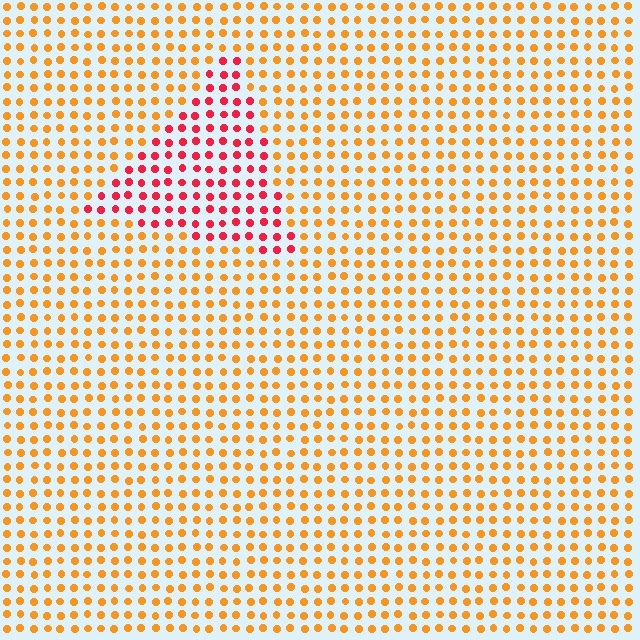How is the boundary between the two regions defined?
The boundary is defined purely by a slight shift in hue (about 42 degrees). Spacing, size, and orientation are identical on both sides.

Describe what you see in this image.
The image is filled with small orange elements in a uniform arrangement. A triangle-shaped region is visible where the elements are tinted to a slightly different hue, forming a subtle color boundary.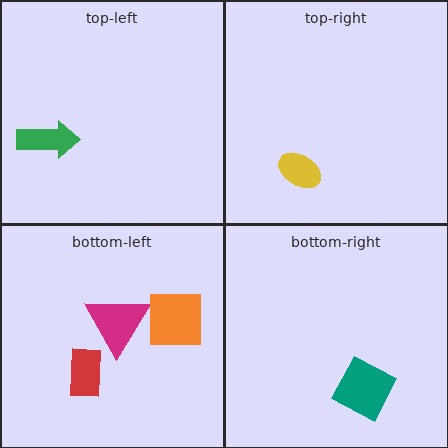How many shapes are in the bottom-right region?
1.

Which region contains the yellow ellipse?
The top-right region.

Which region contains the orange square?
The bottom-left region.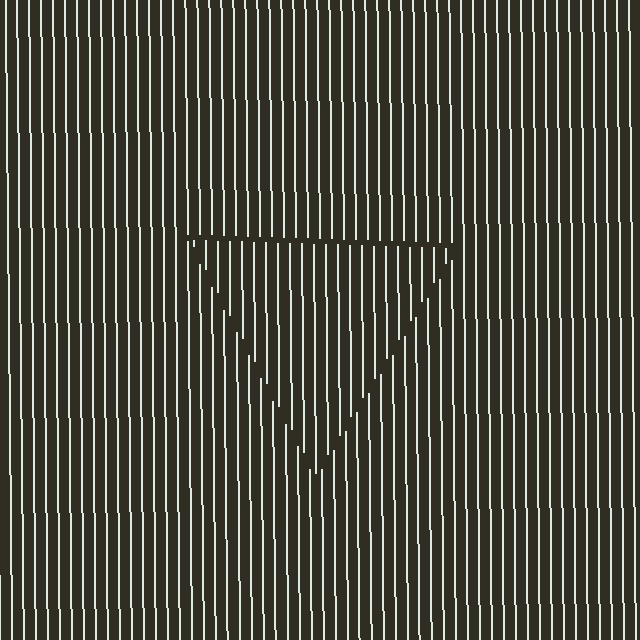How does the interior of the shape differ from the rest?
The interior of the shape contains the same grating, shifted by half a period — the contour is defined by the phase discontinuity where line-ends from the inner and outer gratings abut.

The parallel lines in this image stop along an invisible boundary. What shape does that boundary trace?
An illusory triangle. The interior of the shape contains the same grating, shifted by half a period — the contour is defined by the phase discontinuity where line-ends from the inner and outer gratings abut.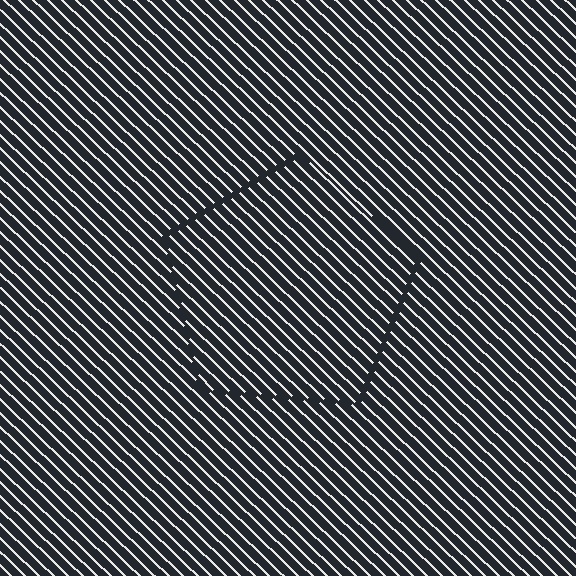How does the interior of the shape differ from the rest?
The interior of the shape contains the same grating, shifted by half a period — the contour is defined by the phase discontinuity where line-ends from the inner and outer gratings abut.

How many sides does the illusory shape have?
5 sides — the line-ends trace a pentagon.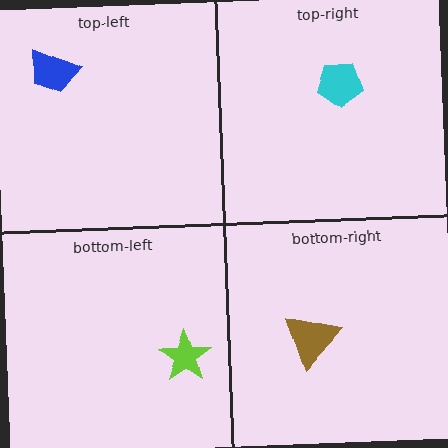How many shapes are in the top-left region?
1.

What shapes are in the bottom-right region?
The brown triangle.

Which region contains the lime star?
The bottom-left region.